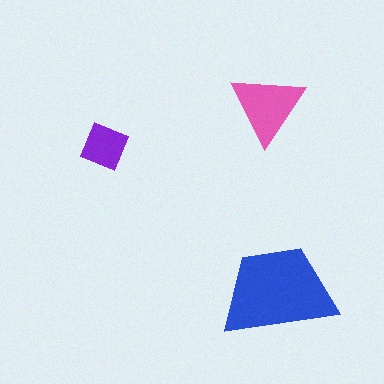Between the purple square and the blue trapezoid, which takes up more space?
The blue trapezoid.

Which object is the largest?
The blue trapezoid.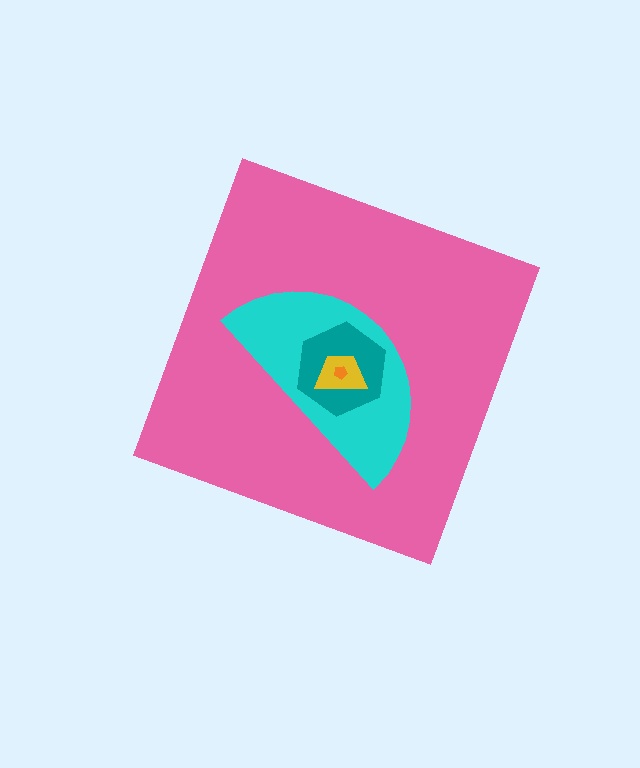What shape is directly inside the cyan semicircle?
The teal hexagon.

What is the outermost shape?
The pink diamond.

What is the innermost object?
The orange pentagon.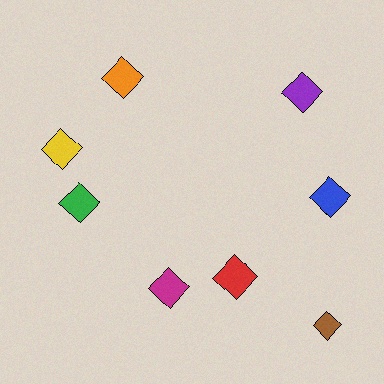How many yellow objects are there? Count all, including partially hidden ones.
There is 1 yellow object.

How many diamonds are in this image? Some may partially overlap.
There are 8 diamonds.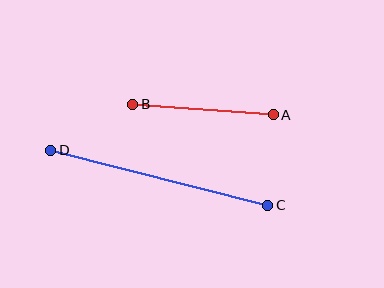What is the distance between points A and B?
The distance is approximately 141 pixels.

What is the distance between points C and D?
The distance is approximately 224 pixels.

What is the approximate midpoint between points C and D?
The midpoint is at approximately (159, 178) pixels.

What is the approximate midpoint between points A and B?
The midpoint is at approximately (203, 109) pixels.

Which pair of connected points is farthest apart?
Points C and D are farthest apart.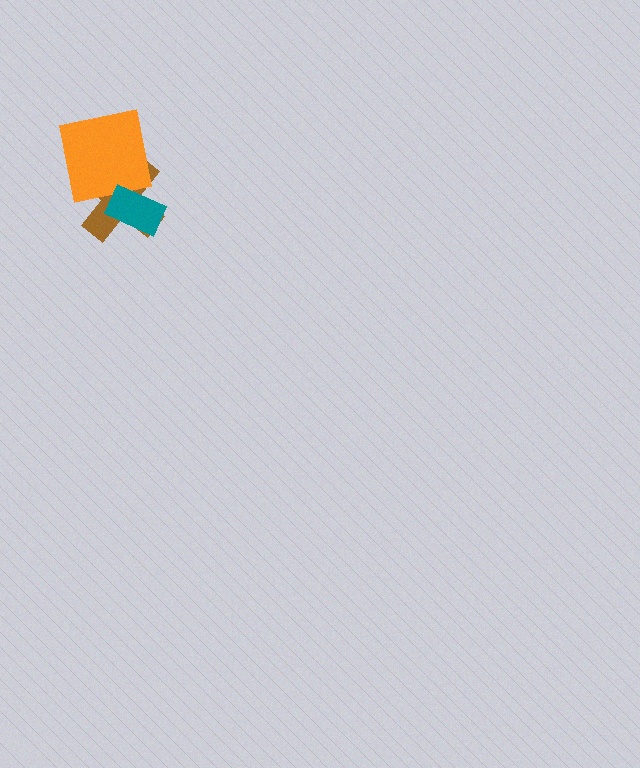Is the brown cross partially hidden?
Yes, it is partially covered by another shape.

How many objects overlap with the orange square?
1 object overlaps with the orange square.